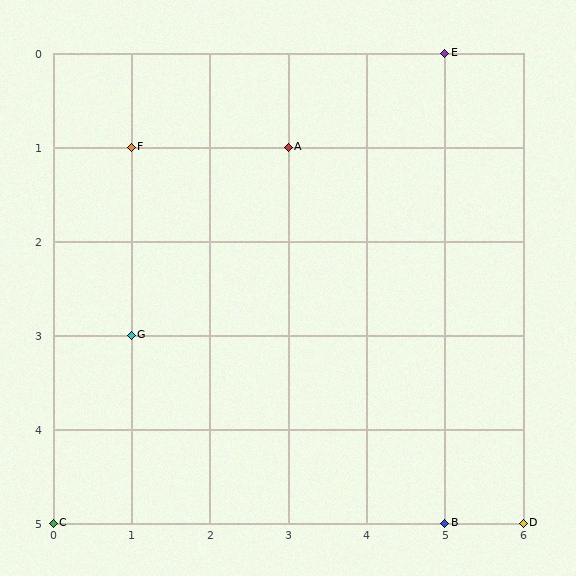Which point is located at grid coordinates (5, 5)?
Point B is at (5, 5).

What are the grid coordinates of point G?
Point G is at grid coordinates (1, 3).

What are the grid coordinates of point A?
Point A is at grid coordinates (3, 1).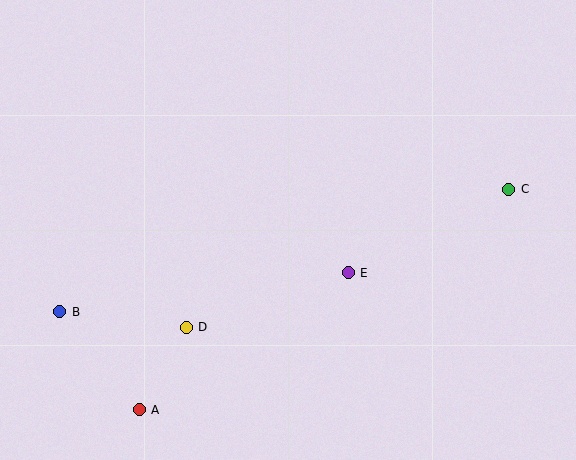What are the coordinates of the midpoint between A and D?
The midpoint between A and D is at (163, 369).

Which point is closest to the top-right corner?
Point C is closest to the top-right corner.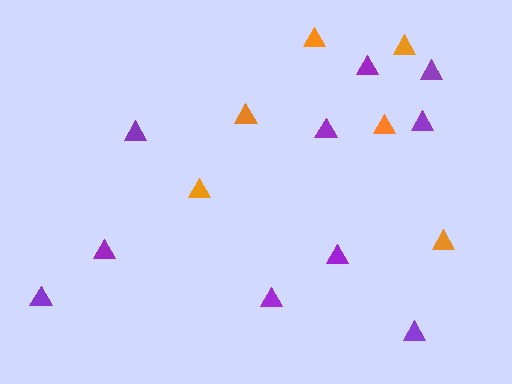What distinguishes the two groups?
There are 2 groups: one group of purple triangles (10) and one group of orange triangles (6).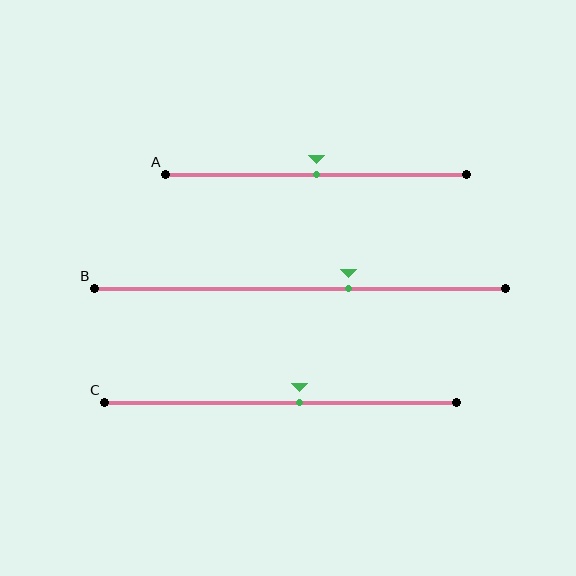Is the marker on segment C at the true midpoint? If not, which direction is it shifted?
No, the marker on segment C is shifted to the right by about 5% of the segment length.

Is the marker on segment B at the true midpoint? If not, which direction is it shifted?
No, the marker on segment B is shifted to the right by about 12% of the segment length.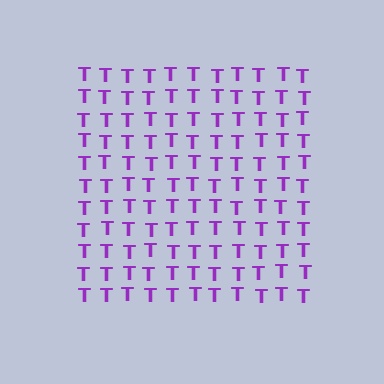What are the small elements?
The small elements are letter T's.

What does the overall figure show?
The overall figure shows a square.